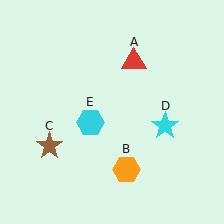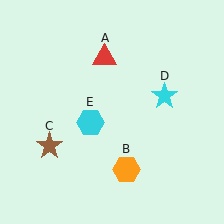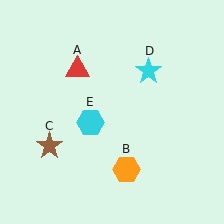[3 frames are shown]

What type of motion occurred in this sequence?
The red triangle (object A), cyan star (object D) rotated counterclockwise around the center of the scene.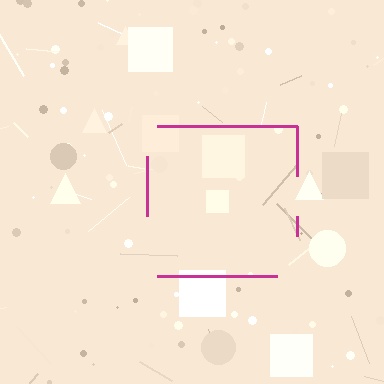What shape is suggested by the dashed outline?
The dashed outline suggests a square.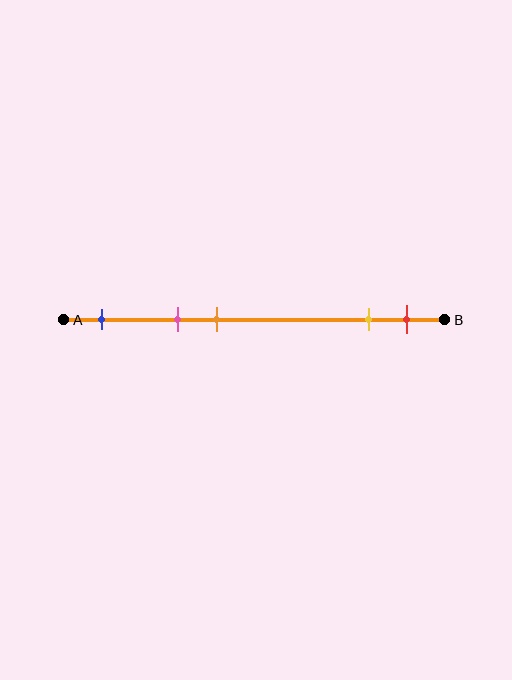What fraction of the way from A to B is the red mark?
The red mark is approximately 90% (0.9) of the way from A to B.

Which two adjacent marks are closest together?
The yellow and red marks are the closest adjacent pair.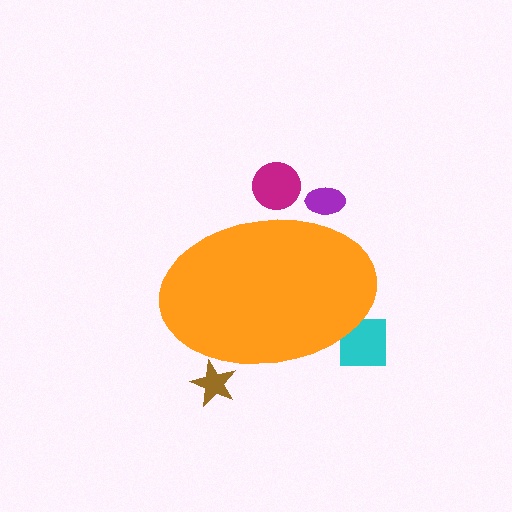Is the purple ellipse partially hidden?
Yes, the purple ellipse is partially hidden behind the orange ellipse.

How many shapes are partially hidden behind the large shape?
4 shapes are partially hidden.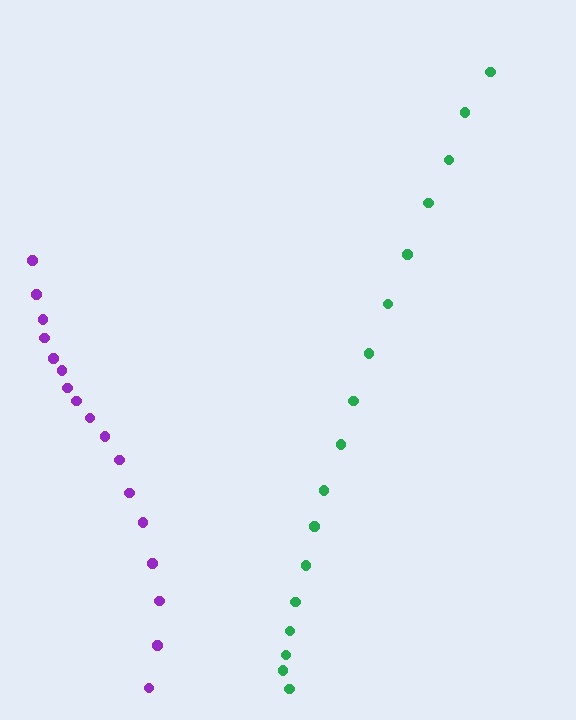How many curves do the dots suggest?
There are 2 distinct paths.